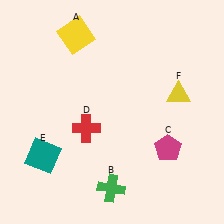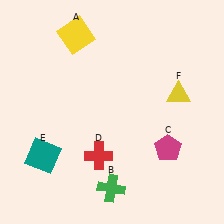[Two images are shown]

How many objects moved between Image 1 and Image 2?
1 object moved between the two images.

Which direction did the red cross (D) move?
The red cross (D) moved down.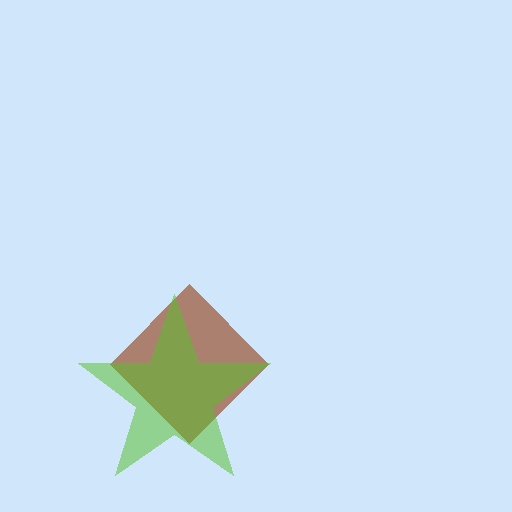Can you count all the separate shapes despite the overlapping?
Yes, there are 2 separate shapes.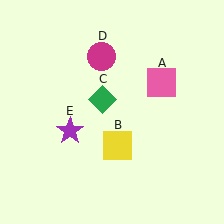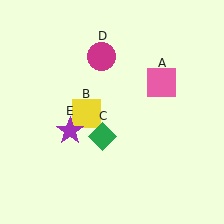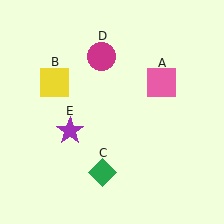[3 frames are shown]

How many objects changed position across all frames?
2 objects changed position: yellow square (object B), green diamond (object C).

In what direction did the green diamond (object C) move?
The green diamond (object C) moved down.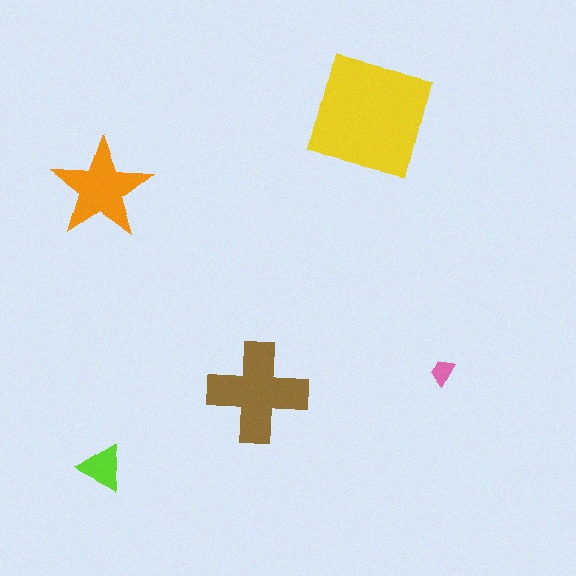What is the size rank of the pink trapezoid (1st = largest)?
5th.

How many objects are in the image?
There are 5 objects in the image.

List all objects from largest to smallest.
The yellow square, the brown cross, the orange star, the lime triangle, the pink trapezoid.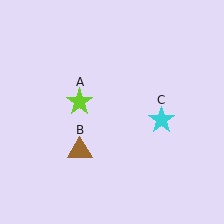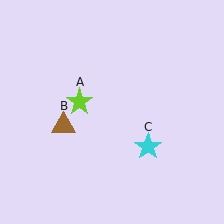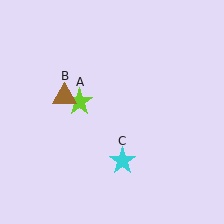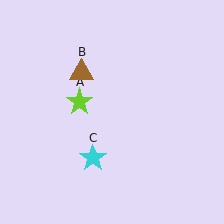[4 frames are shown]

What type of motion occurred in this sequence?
The brown triangle (object B), cyan star (object C) rotated clockwise around the center of the scene.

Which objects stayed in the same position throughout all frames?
Lime star (object A) remained stationary.